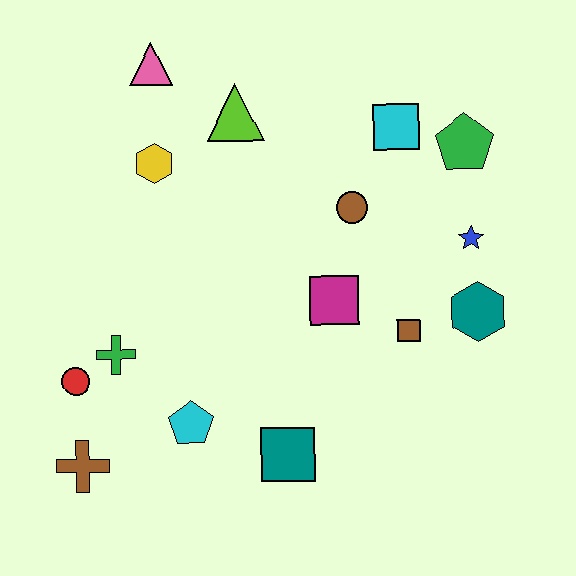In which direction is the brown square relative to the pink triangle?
The brown square is below the pink triangle.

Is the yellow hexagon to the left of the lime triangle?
Yes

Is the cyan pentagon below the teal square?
No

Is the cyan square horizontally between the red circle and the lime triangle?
No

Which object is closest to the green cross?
The red circle is closest to the green cross.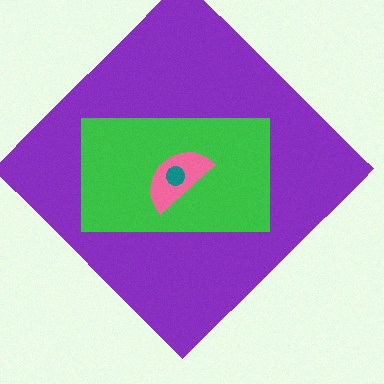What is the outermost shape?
The purple diamond.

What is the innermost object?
The teal circle.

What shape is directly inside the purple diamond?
The green rectangle.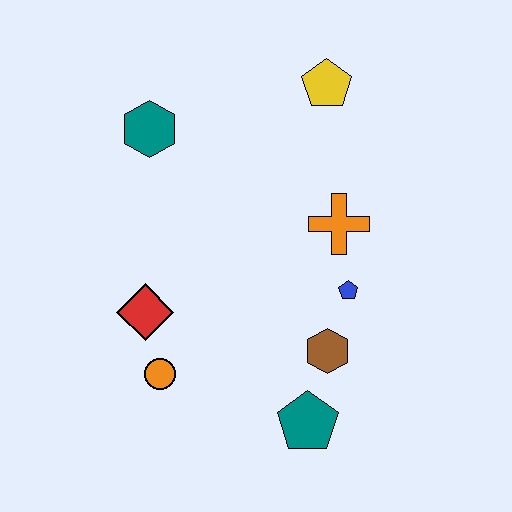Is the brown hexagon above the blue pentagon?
No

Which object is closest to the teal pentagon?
The brown hexagon is closest to the teal pentagon.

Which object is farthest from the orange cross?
The orange circle is farthest from the orange cross.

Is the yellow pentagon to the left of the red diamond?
No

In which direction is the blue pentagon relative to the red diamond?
The blue pentagon is to the right of the red diamond.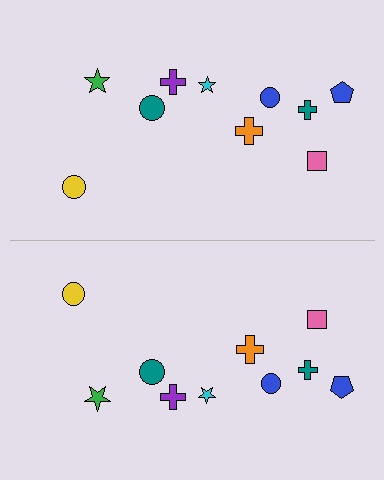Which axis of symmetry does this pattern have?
The pattern has a horizontal axis of symmetry running through the center of the image.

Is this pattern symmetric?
Yes, this pattern has bilateral (reflection) symmetry.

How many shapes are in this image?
There are 20 shapes in this image.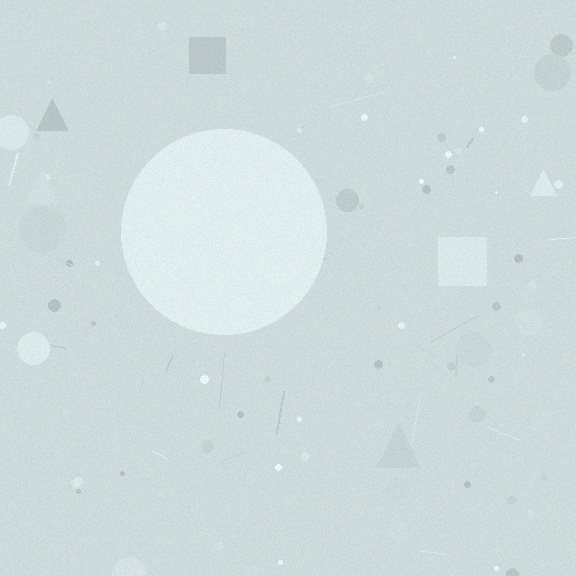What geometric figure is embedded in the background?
A circle is embedded in the background.